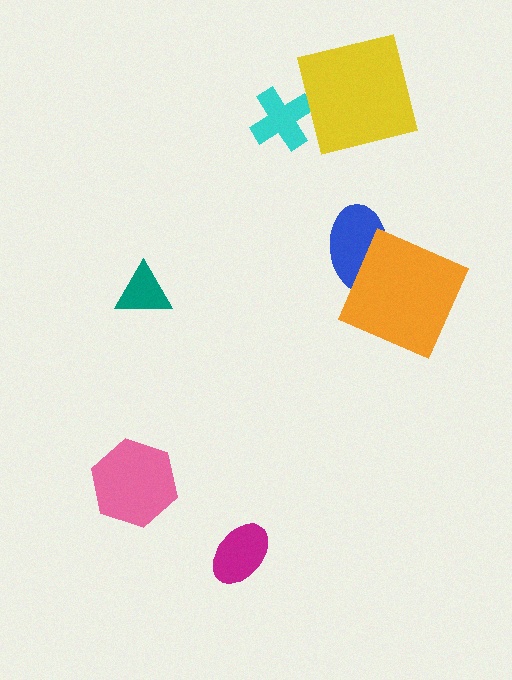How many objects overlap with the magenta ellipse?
0 objects overlap with the magenta ellipse.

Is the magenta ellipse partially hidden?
No, no other shape covers it.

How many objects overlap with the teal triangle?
0 objects overlap with the teal triangle.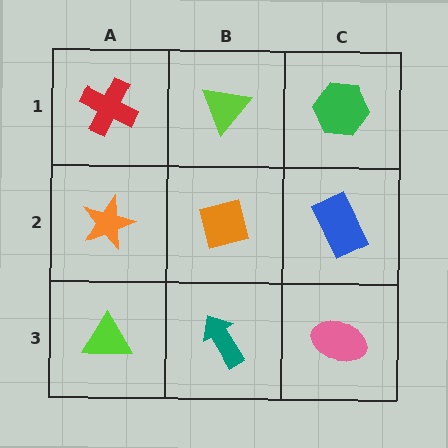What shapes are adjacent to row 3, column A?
An orange star (row 2, column A), a teal arrow (row 3, column B).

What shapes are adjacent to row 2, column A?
A red cross (row 1, column A), a lime triangle (row 3, column A), an orange square (row 2, column B).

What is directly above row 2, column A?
A red cross.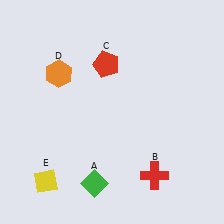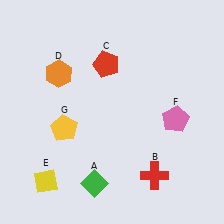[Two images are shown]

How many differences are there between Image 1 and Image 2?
There are 2 differences between the two images.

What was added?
A pink pentagon (F), a yellow pentagon (G) were added in Image 2.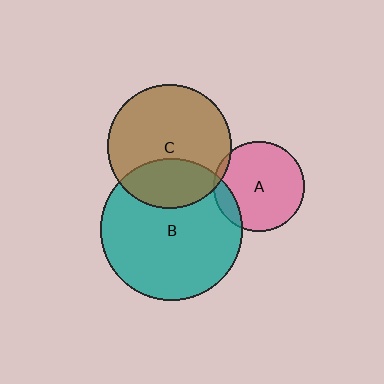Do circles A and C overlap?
Yes.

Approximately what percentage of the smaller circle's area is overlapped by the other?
Approximately 5%.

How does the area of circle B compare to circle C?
Approximately 1.3 times.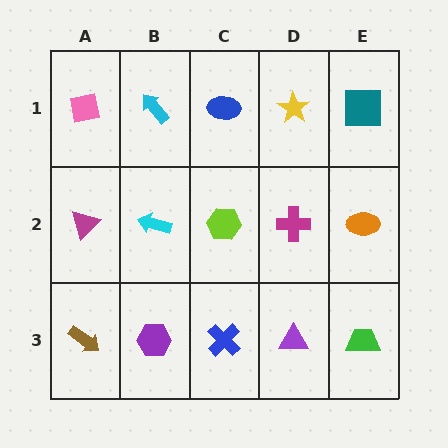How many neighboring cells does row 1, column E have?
2.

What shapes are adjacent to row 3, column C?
A lime hexagon (row 2, column C), a purple hexagon (row 3, column B), a purple triangle (row 3, column D).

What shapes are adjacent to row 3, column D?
A magenta cross (row 2, column D), a blue cross (row 3, column C), a green trapezoid (row 3, column E).